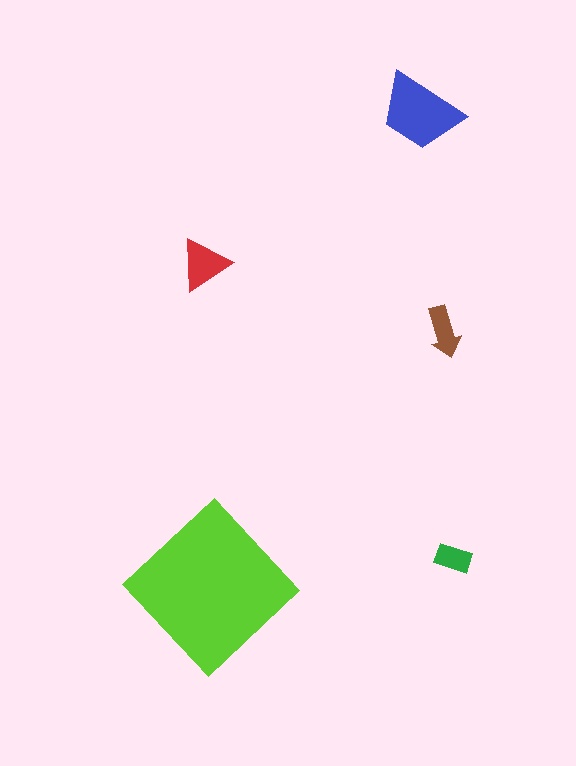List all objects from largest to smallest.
The lime diamond, the blue trapezoid, the red triangle, the brown arrow, the green rectangle.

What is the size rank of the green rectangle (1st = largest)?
5th.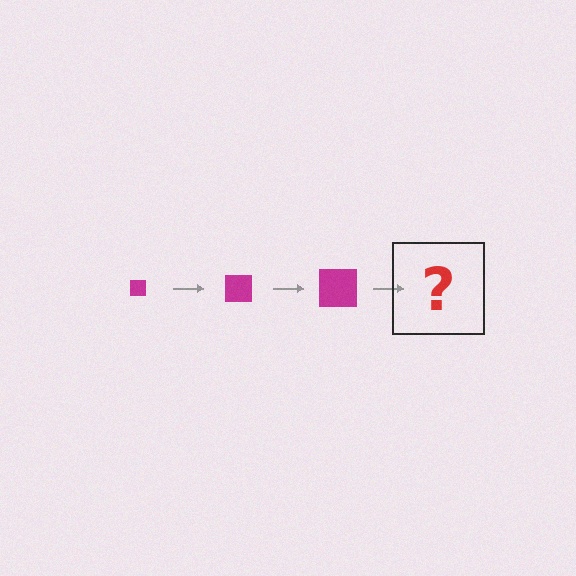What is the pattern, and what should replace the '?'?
The pattern is that the square gets progressively larger each step. The '?' should be a magenta square, larger than the previous one.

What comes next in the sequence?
The next element should be a magenta square, larger than the previous one.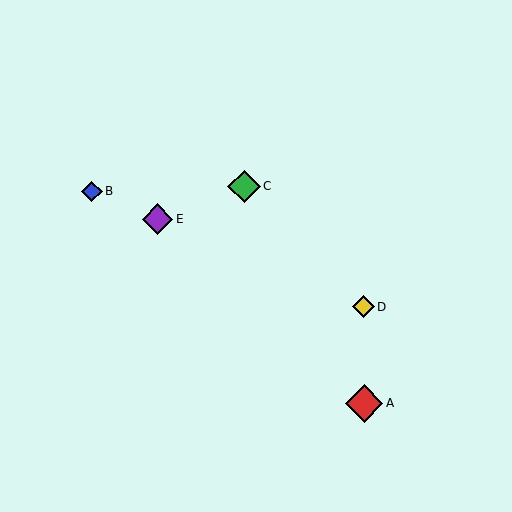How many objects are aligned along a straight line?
3 objects (B, D, E) are aligned along a straight line.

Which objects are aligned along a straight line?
Objects B, D, E are aligned along a straight line.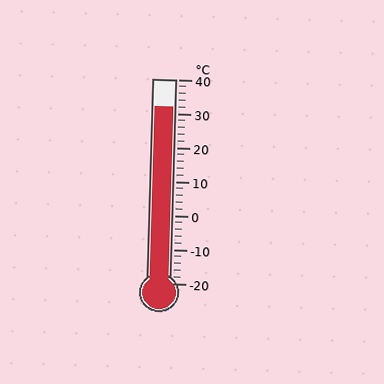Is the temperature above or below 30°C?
The temperature is above 30°C.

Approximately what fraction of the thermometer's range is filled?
The thermometer is filled to approximately 85% of its range.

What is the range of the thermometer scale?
The thermometer scale ranges from -20°C to 40°C.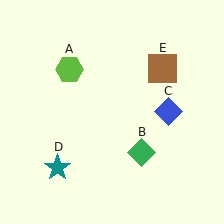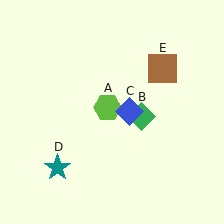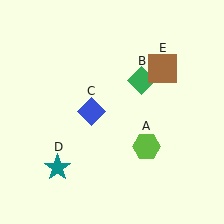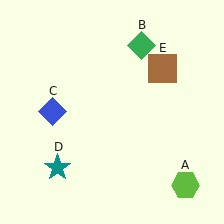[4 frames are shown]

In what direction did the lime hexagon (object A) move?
The lime hexagon (object A) moved down and to the right.